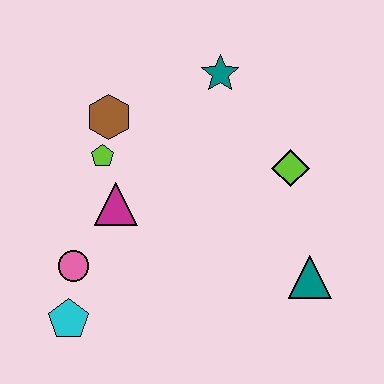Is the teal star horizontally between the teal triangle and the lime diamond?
No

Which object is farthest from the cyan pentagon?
The teal star is farthest from the cyan pentagon.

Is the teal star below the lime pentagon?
No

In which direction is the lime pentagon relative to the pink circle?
The lime pentagon is above the pink circle.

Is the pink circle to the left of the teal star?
Yes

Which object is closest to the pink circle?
The cyan pentagon is closest to the pink circle.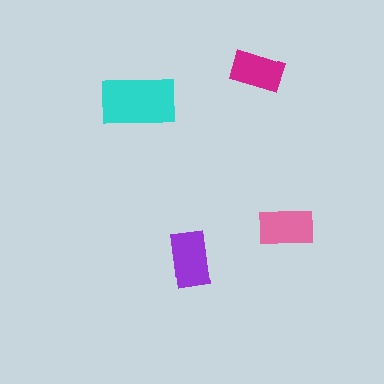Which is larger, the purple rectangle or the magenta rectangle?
The purple one.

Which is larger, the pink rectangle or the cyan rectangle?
The cyan one.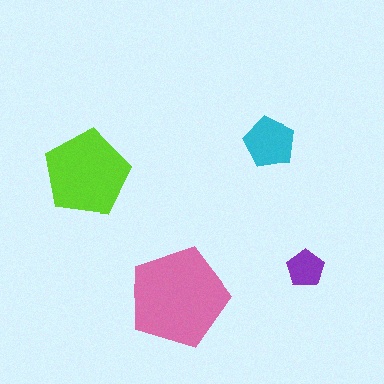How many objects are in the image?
There are 4 objects in the image.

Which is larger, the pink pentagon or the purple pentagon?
The pink one.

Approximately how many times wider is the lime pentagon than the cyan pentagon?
About 1.5 times wider.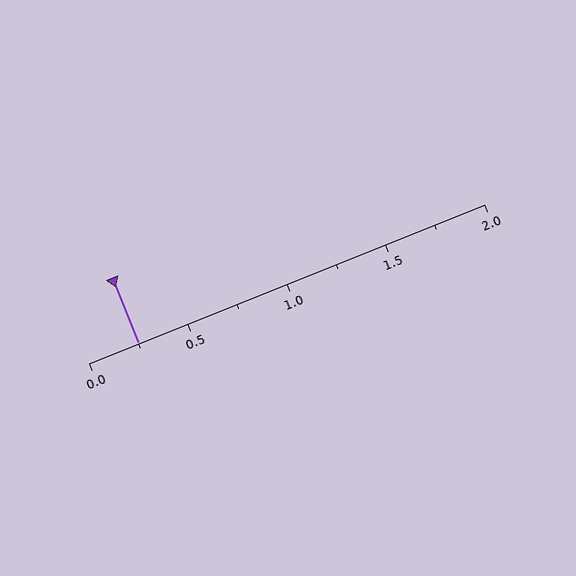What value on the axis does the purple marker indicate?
The marker indicates approximately 0.25.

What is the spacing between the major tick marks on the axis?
The major ticks are spaced 0.5 apart.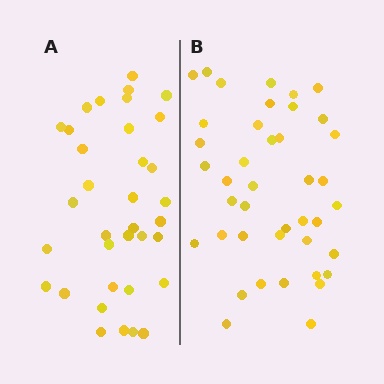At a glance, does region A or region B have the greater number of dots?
Region B (the right region) has more dots.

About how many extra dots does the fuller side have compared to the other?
Region B has about 6 more dots than region A.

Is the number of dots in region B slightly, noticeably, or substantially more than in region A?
Region B has only slightly more — the two regions are fairly close. The ratio is roughly 1.2 to 1.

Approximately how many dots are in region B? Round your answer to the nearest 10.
About 40 dots. (The exact count is 41, which rounds to 40.)